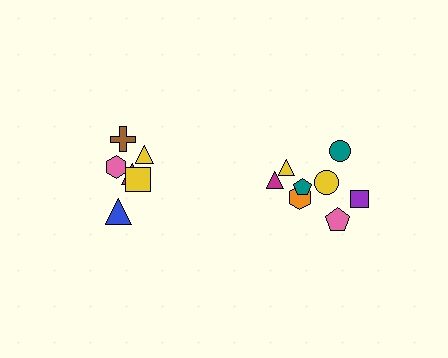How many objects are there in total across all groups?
There are 14 objects.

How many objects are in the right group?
There are 8 objects.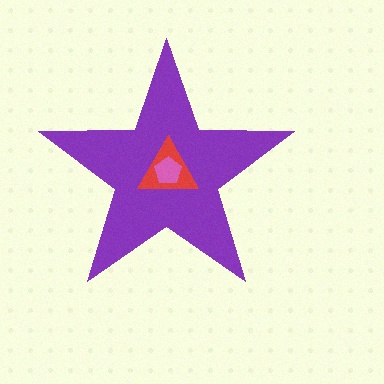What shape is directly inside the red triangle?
The pink pentagon.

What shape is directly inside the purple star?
The red triangle.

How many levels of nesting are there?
3.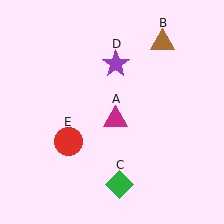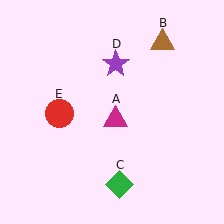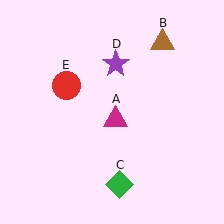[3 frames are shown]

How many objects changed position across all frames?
1 object changed position: red circle (object E).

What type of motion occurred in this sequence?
The red circle (object E) rotated clockwise around the center of the scene.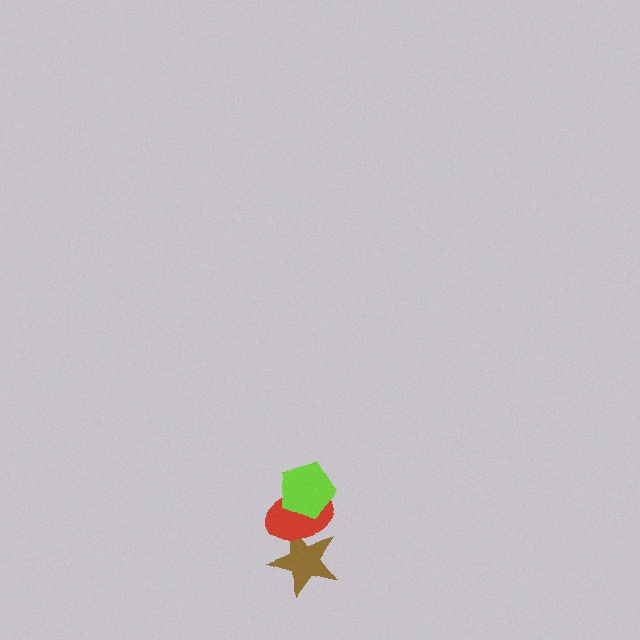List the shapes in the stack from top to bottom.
From top to bottom: the lime pentagon, the red ellipse, the brown star.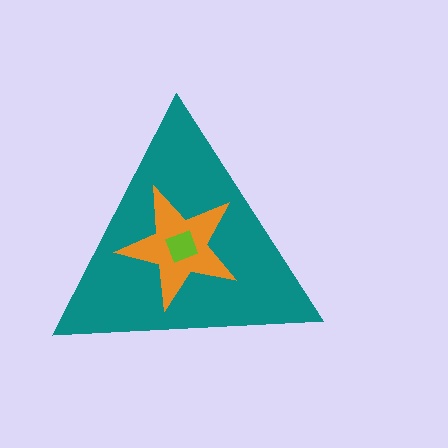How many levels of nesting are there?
3.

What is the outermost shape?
The teal triangle.